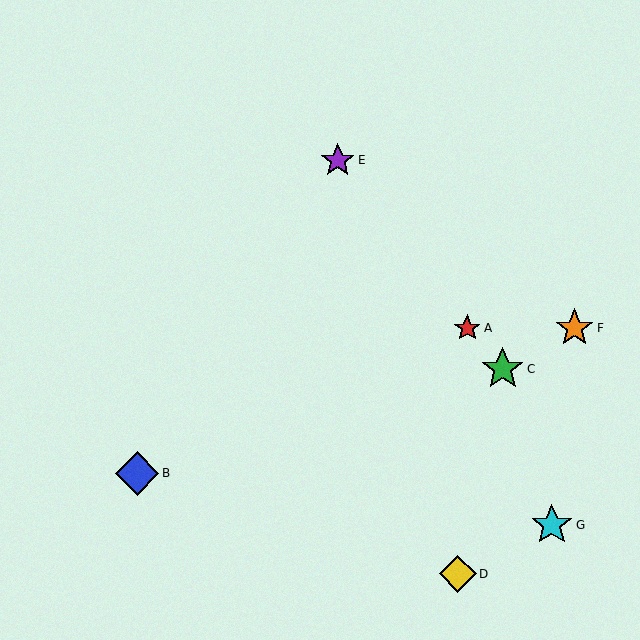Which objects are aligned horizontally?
Objects A, F are aligned horizontally.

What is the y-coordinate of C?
Object C is at y≈369.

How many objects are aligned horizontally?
2 objects (A, F) are aligned horizontally.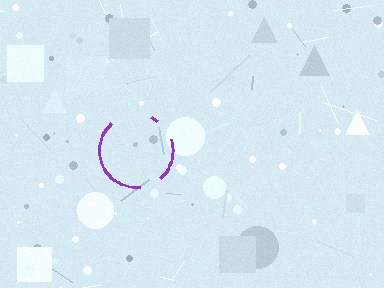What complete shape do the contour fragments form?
The contour fragments form a circle.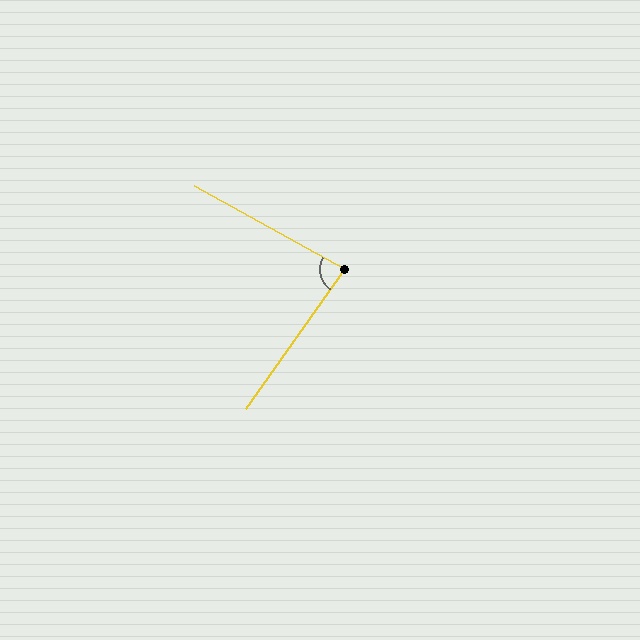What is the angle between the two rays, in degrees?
Approximately 84 degrees.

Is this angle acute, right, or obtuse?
It is acute.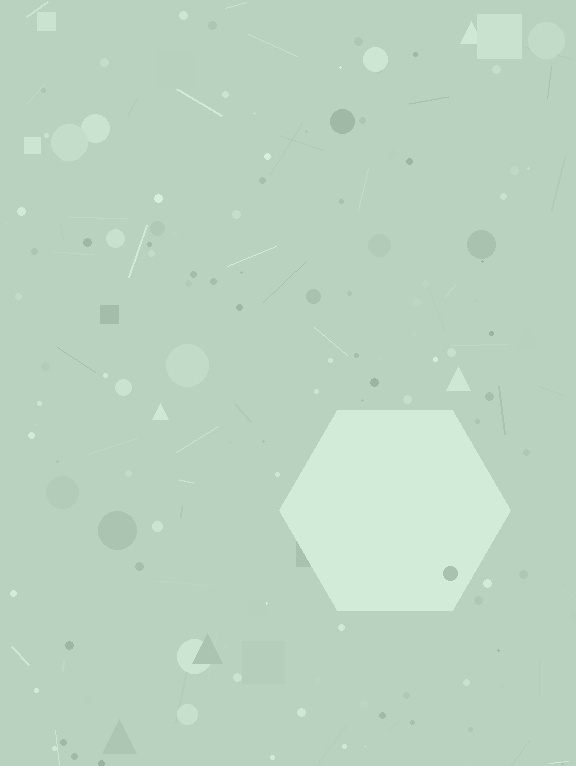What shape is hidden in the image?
A hexagon is hidden in the image.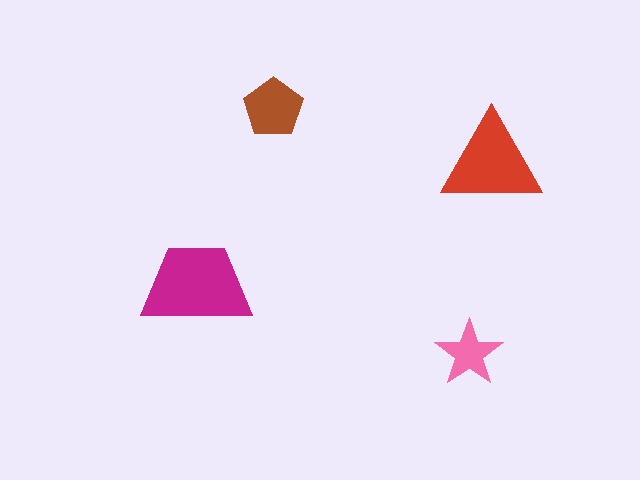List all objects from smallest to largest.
The pink star, the brown pentagon, the red triangle, the magenta trapezoid.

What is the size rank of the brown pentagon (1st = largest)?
3rd.